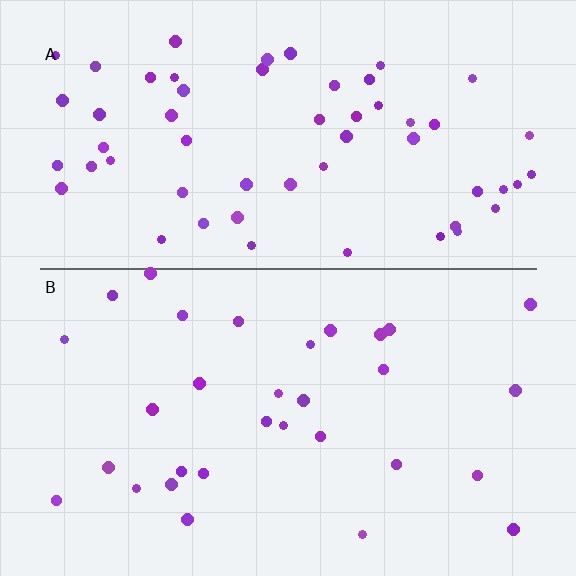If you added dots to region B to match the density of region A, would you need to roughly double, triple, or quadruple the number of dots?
Approximately double.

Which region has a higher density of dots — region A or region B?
A (the top).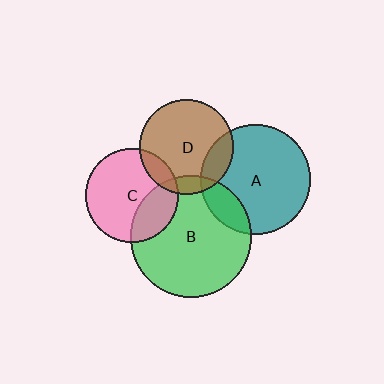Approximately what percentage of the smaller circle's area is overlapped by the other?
Approximately 10%.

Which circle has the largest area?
Circle B (green).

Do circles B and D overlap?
Yes.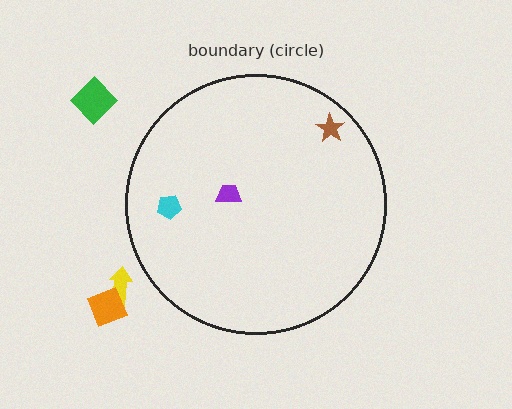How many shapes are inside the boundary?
3 inside, 3 outside.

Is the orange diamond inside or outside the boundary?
Outside.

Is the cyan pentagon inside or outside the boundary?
Inside.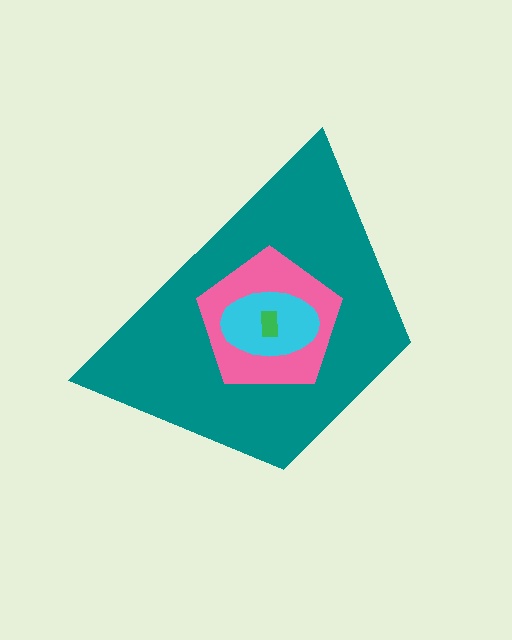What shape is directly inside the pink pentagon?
The cyan ellipse.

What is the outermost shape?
The teal trapezoid.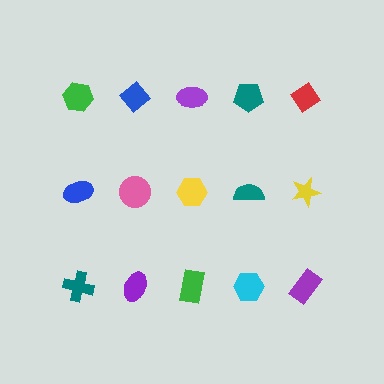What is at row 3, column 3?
A green rectangle.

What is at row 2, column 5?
A yellow star.